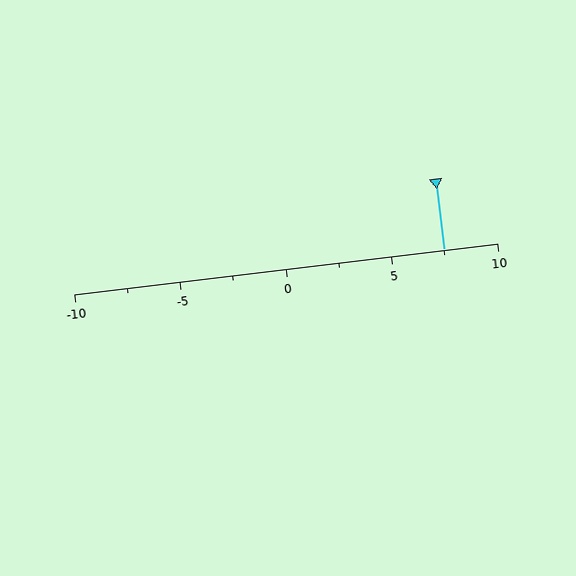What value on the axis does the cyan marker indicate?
The marker indicates approximately 7.5.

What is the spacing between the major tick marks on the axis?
The major ticks are spaced 5 apart.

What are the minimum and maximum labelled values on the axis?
The axis runs from -10 to 10.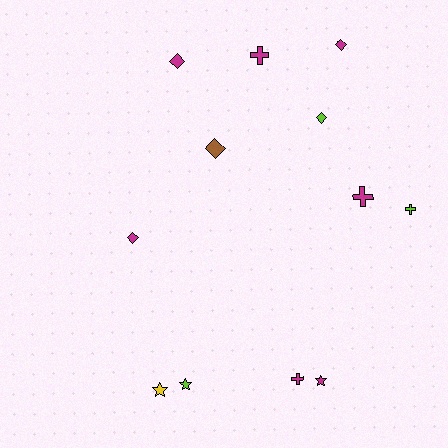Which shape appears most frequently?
Diamond, with 5 objects.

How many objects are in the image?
There are 12 objects.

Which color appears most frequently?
Magenta, with 7 objects.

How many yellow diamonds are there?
There are no yellow diamonds.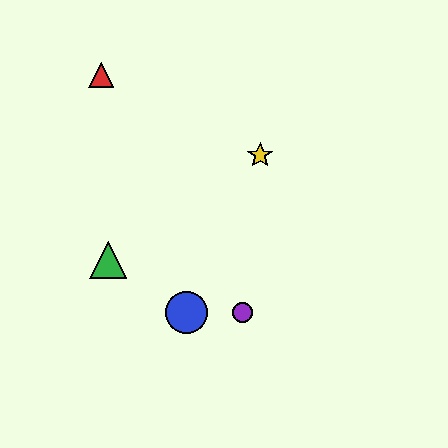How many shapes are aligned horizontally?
2 shapes (the blue circle, the purple circle) are aligned horizontally.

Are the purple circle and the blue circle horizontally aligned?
Yes, both are at y≈313.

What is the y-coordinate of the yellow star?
The yellow star is at y≈155.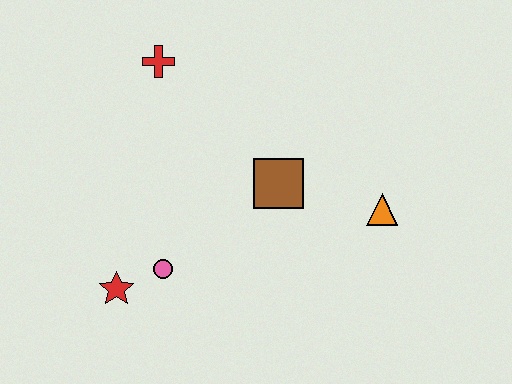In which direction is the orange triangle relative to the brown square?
The orange triangle is to the right of the brown square.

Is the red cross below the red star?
No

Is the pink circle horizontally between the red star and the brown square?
Yes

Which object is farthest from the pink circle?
The orange triangle is farthest from the pink circle.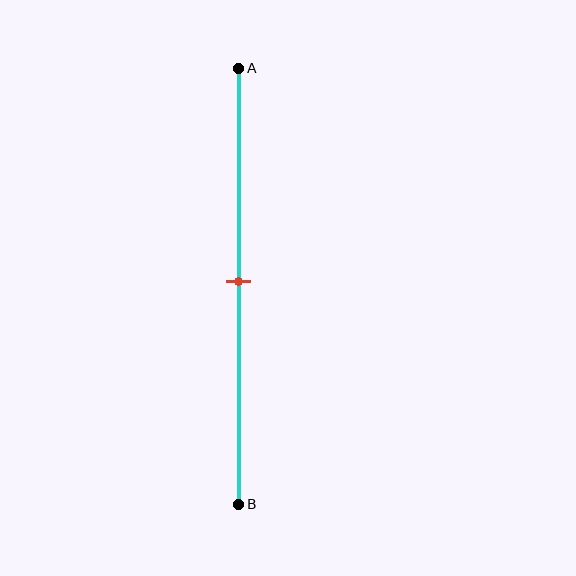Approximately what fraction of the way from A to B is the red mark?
The red mark is approximately 50% of the way from A to B.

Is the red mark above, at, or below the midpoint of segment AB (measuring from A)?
The red mark is approximately at the midpoint of segment AB.